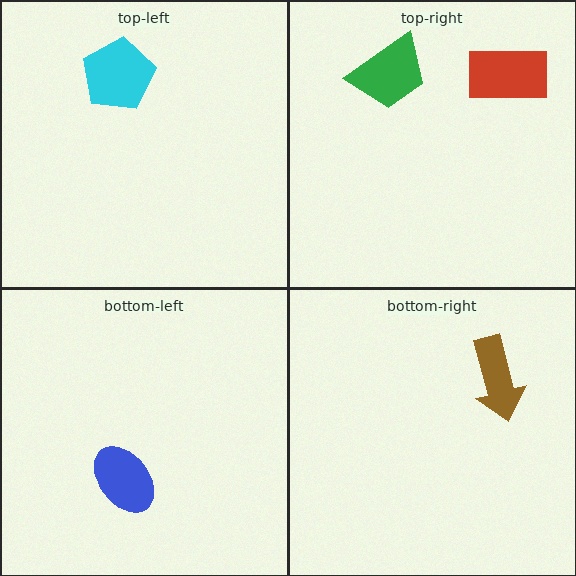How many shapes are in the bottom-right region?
1.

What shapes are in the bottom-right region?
The brown arrow.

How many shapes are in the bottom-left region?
1.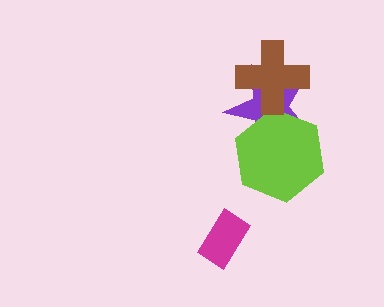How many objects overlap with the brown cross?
1 object overlaps with the brown cross.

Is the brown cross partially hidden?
No, no other shape covers it.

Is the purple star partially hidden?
Yes, it is partially covered by another shape.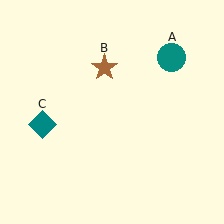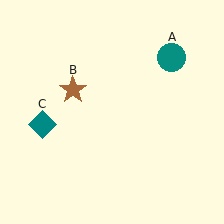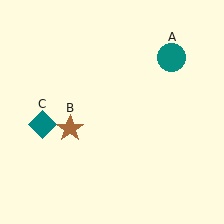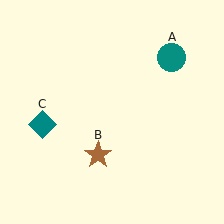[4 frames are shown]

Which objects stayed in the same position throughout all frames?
Teal circle (object A) and teal diamond (object C) remained stationary.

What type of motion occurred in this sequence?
The brown star (object B) rotated counterclockwise around the center of the scene.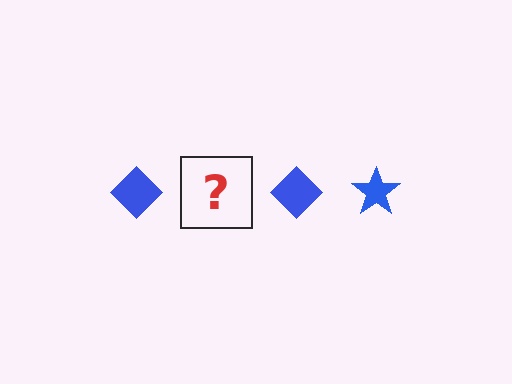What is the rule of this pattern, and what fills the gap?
The rule is that the pattern cycles through diamond, star shapes in blue. The gap should be filled with a blue star.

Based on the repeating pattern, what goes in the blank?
The blank should be a blue star.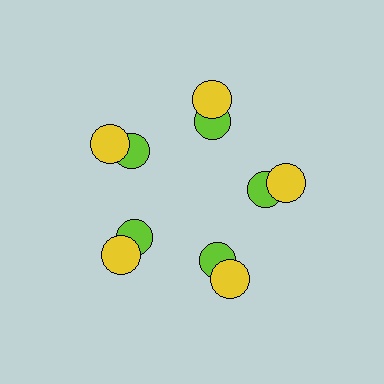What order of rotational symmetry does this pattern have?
This pattern has 5-fold rotational symmetry.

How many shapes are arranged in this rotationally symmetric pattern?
There are 10 shapes, arranged in 5 groups of 2.